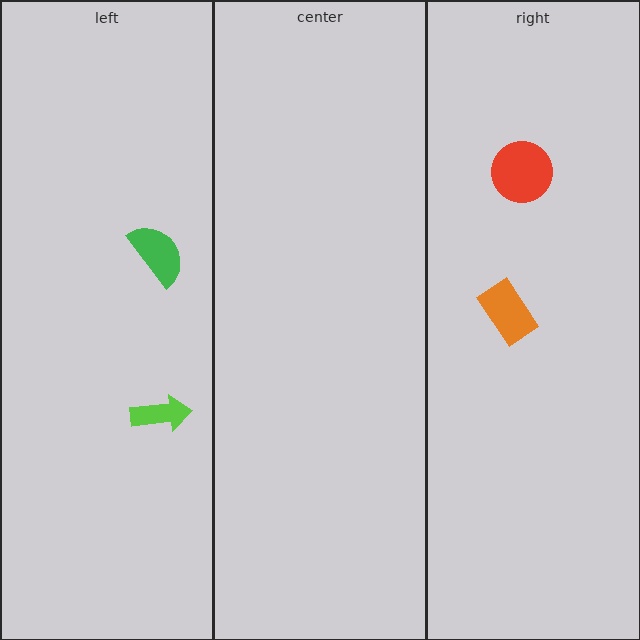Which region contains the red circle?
The right region.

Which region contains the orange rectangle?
The right region.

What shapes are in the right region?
The orange rectangle, the red circle.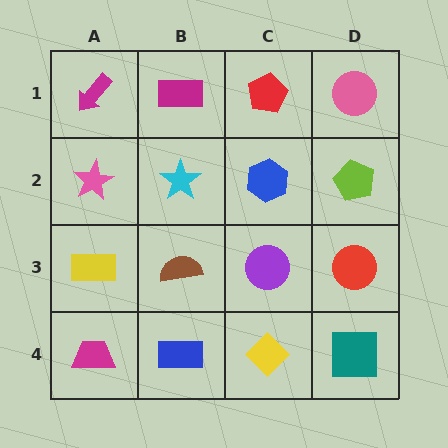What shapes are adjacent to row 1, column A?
A pink star (row 2, column A), a magenta rectangle (row 1, column B).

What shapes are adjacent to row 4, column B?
A brown semicircle (row 3, column B), a magenta trapezoid (row 4, column A), a yellow diamond (row 4, column C).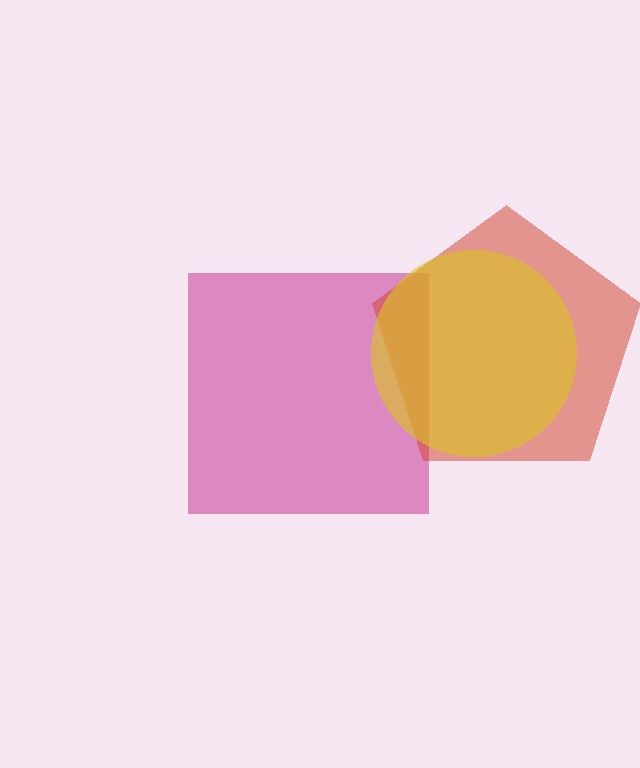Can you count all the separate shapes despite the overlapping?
Yes, there are 3 separate shapes.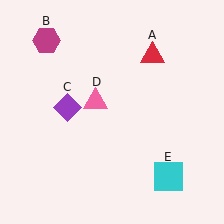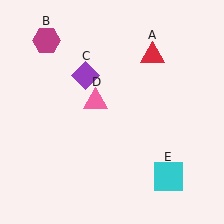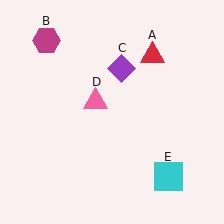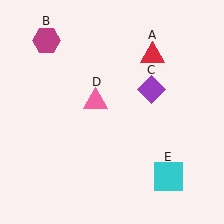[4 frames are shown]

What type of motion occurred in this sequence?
The purple diamond (object C) rotated clockwise around the center of the scene.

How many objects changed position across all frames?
1 object changed position: purple diamond (object C).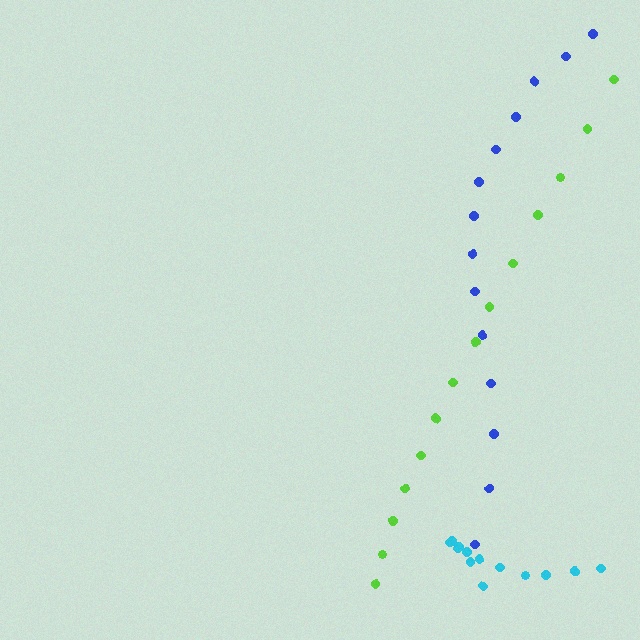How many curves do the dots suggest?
There are 3 distinct paths.